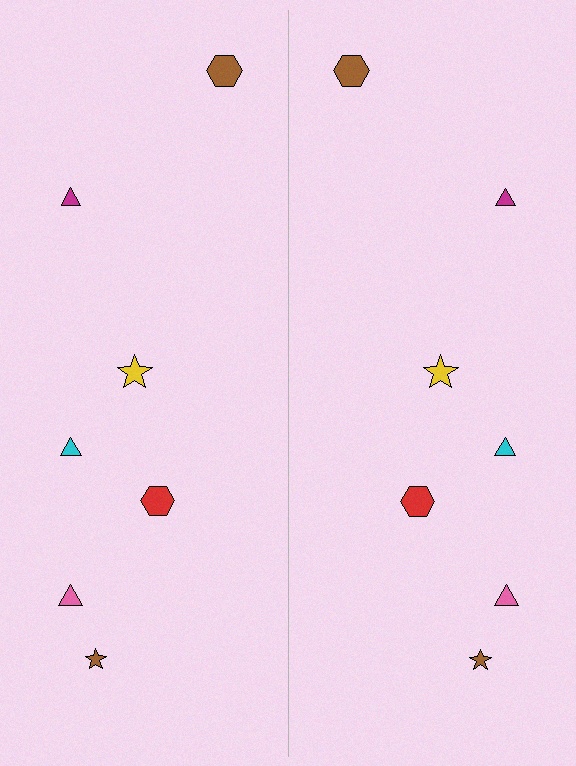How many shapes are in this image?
There are 14 shapes in this image.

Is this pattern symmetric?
Yes, this pattern has bilateral (reflection) symmetry.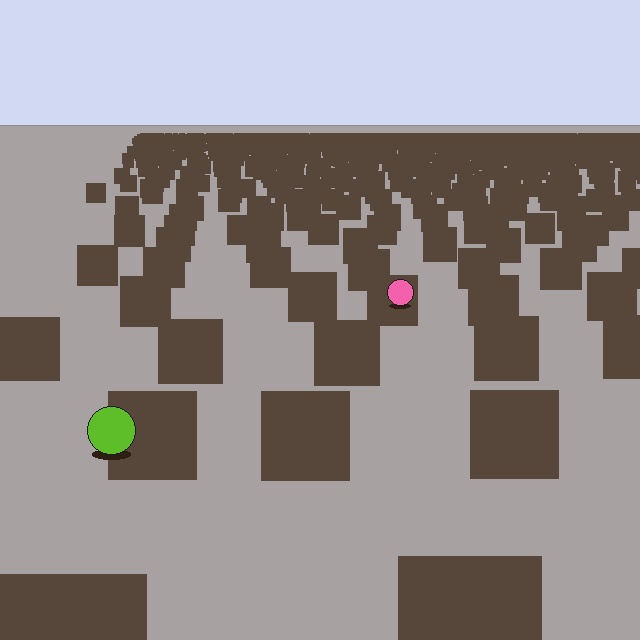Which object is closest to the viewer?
The lime circle is closest. The texture marks near it are larger and more spread out.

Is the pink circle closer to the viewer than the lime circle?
No. The lime circle is closer — you can tell from the texture gradient: the ground texture is coarser near it.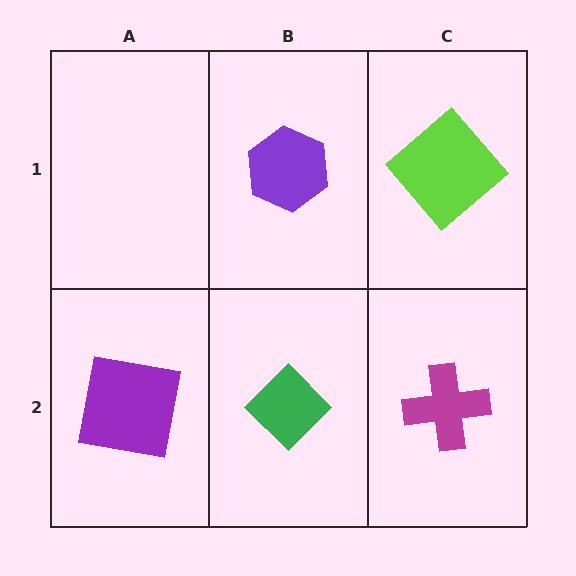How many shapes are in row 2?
3 shapes.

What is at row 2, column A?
A purple square.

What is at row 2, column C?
A magenta cross.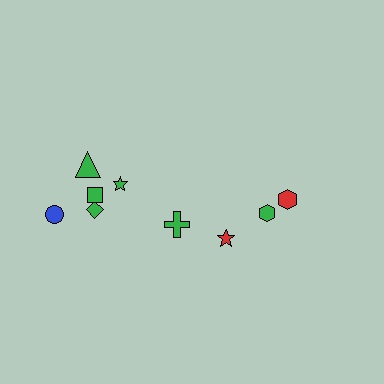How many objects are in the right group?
There are 3 objects.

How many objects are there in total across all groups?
There are 9 objects.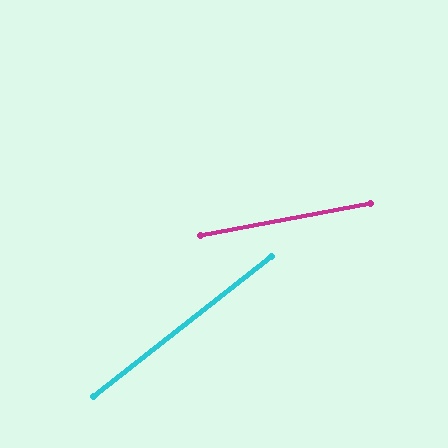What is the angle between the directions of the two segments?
Approximately 28 degrees.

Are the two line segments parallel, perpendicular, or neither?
Neither parallel nor perpendicular — they differ by about 28°.